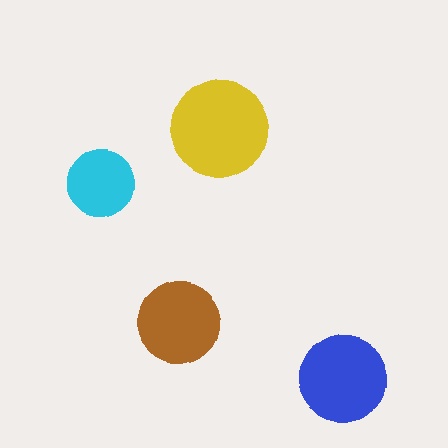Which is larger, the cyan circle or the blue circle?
The blue one.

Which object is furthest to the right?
The blue circle is rightmost.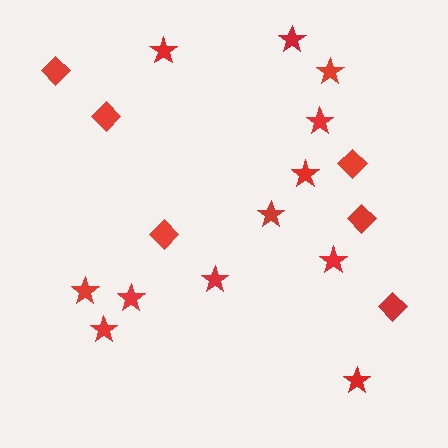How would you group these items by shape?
There are 2 groups: one group of diamonds (6) and one group of stars (12).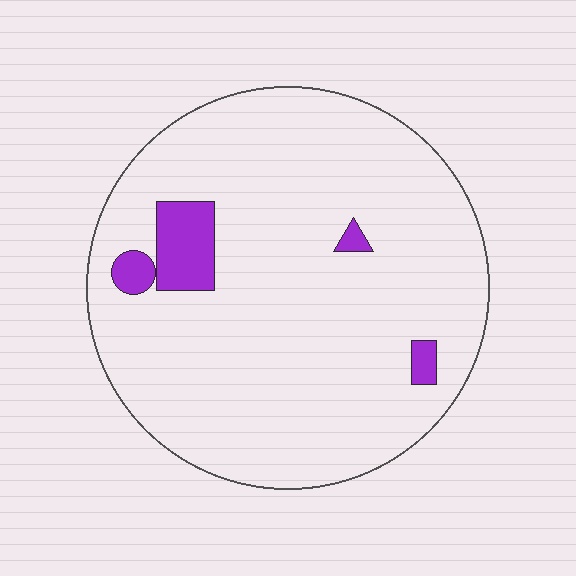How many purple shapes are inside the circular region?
4.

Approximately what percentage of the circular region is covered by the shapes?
Approximately 5%.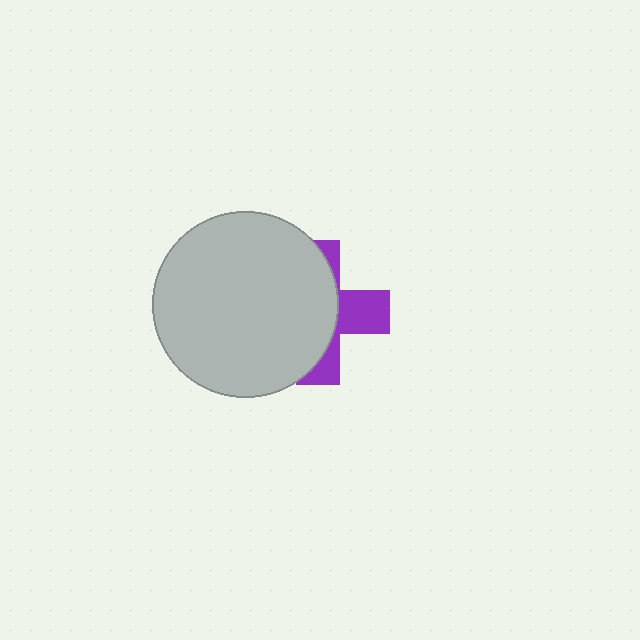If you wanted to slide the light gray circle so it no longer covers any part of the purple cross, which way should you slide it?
Slide it left — that is the most direct way to separate the two shapes.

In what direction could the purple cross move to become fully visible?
The purple cross could move right. That would shift it out from behind the light gray circle entirely.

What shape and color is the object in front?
The object in front is a light gray circle.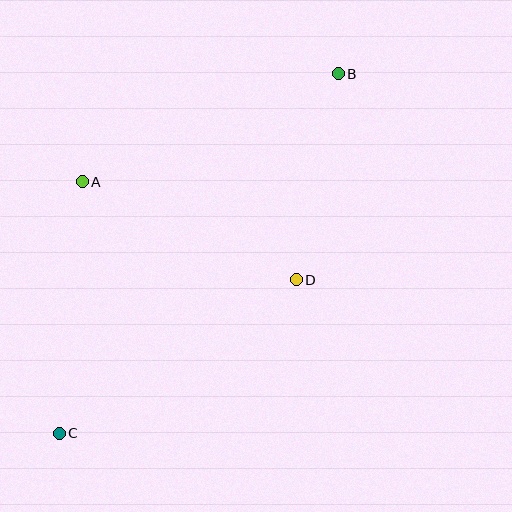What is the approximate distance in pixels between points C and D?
The distance between C and D is approximately 282 pixels.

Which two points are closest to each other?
Points B and D are closest to each other.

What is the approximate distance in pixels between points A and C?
The distance between A and C is approximately 253 pixels.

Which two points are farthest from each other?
Points B and C are farthest from each other.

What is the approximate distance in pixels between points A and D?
The distance between A and D is approximately 235 pixels.